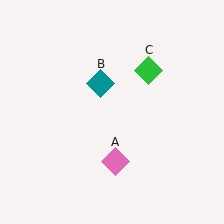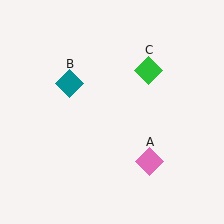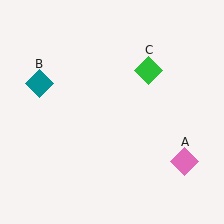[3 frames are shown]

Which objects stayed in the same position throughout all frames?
Green diamond (object C) remained stationary.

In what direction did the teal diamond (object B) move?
The teal diamond (object B) moved left.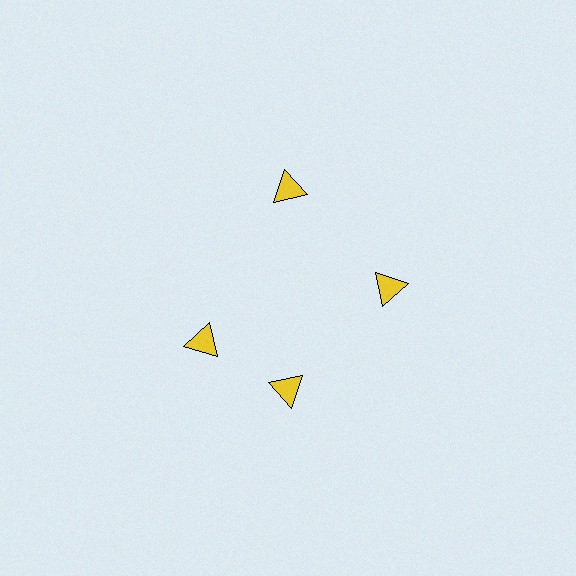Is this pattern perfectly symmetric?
No. The 4 yellow triangles are arranged in a ring, but one element near the 9 o'clock position is rotated out of alignment along the ring, breaking the 4-fold rotational symmetry.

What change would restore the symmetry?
The symmetry would be restored by rotating it back into even spacing with its neighbors so that all 4 triangles sit at equal angles and equal distance from the center.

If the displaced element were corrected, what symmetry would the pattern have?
It would have 4-fold rotational symmetry — the pattern would map onto itself every 90 degrees.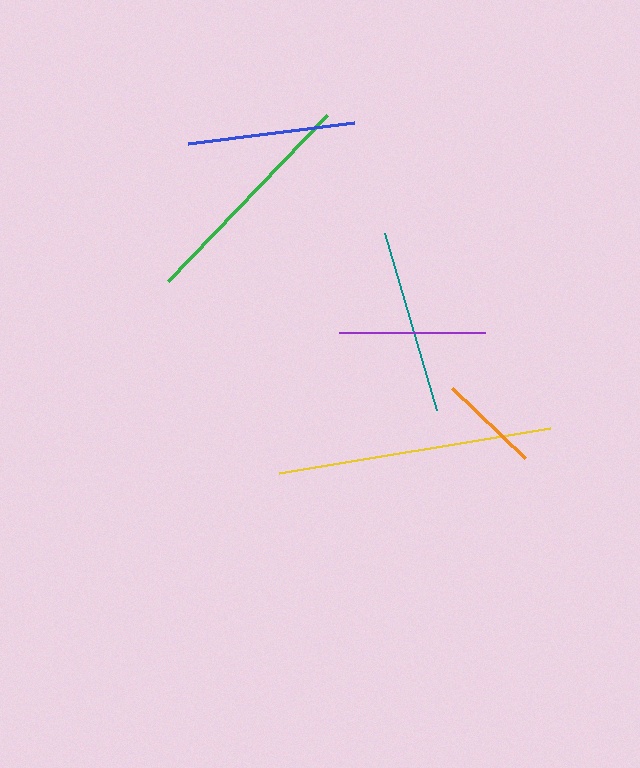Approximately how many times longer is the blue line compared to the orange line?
The blue line is approximately 1.7 times the length of the orange line.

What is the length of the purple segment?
The purple segment is approximately 147 pixels long.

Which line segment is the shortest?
The orange line is the shortest at approximately 101 pixels.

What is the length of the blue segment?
The blue segment is approximately 167 pixels long.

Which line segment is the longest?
The yellow line is the longest at approximately 274 pixels.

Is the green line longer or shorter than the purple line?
The green line is longer than the purple line.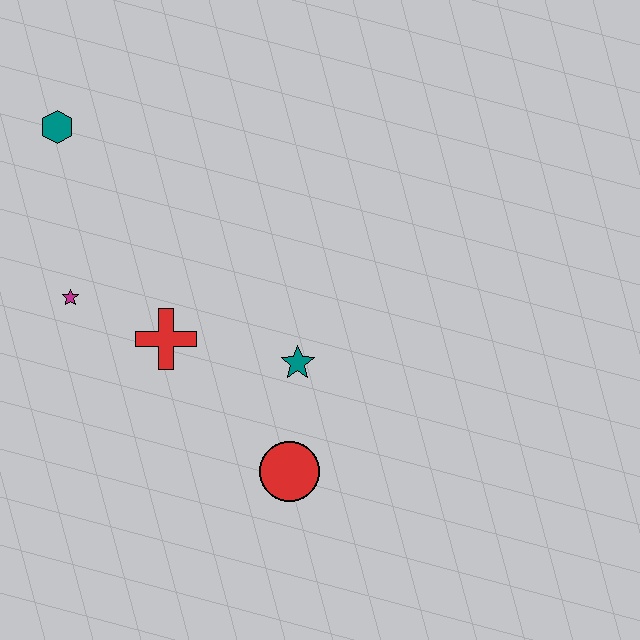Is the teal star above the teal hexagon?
No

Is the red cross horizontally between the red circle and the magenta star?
Yes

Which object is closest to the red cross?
The magenta star is closest to the red cross.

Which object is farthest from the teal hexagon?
The red circle is farthest from the teal hexagon.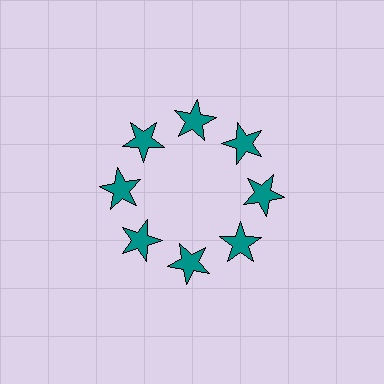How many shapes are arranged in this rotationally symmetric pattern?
There are 8 shapes, arranged in 8 groups of 1.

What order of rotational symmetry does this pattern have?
This pattern has 8-fold rotational symmetry.